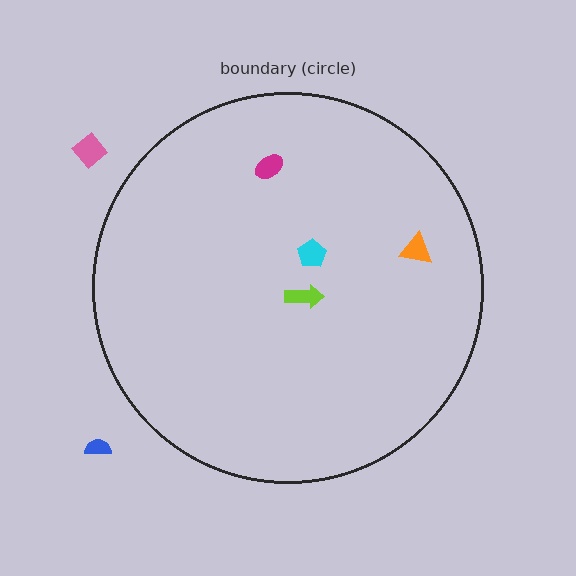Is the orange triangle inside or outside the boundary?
Inside.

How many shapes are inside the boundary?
4 inside, 2 outside.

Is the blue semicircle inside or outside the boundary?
Outside.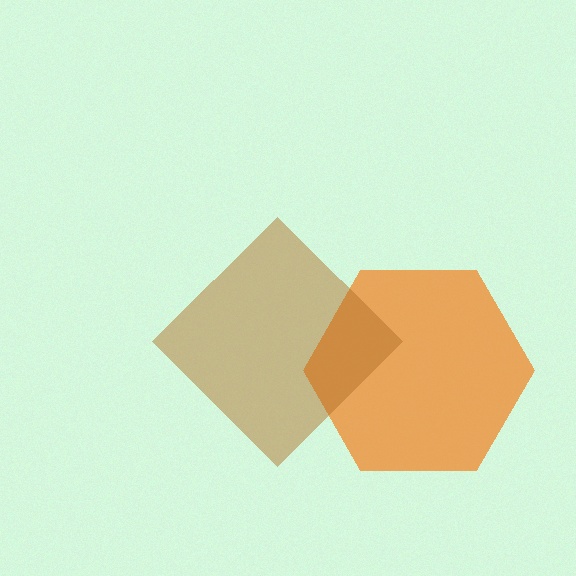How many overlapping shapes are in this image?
There are 2 overlapping shapes in the image.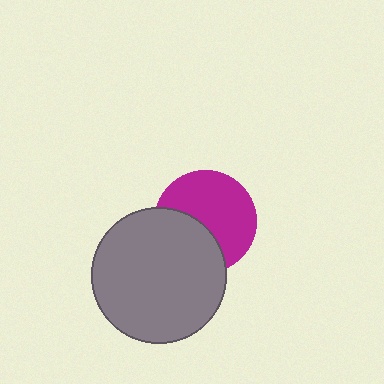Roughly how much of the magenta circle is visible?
About half of it is visible (roughly 62%).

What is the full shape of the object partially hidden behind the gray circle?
The partially hidden object is a magenta circle.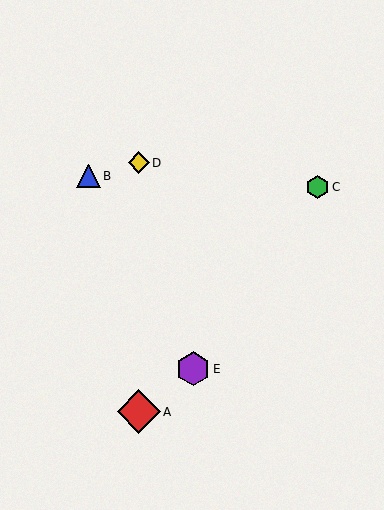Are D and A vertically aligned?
Yes, both are at x≈139.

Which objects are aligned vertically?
Objects A, D are aligned vertically.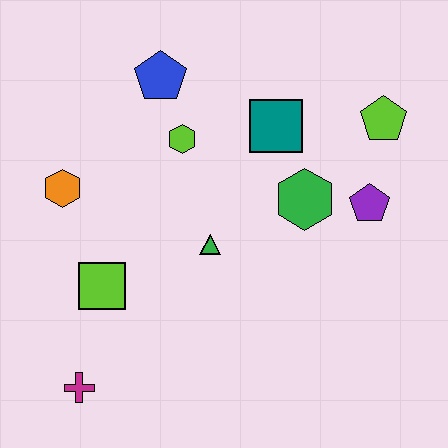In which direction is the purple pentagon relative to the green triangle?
The purple pentagon is to the right of the green triangle.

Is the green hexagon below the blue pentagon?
Yes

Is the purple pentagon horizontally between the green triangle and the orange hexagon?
No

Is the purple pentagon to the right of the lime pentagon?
No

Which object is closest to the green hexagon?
The purple pentagon is closest to the green hexagon.